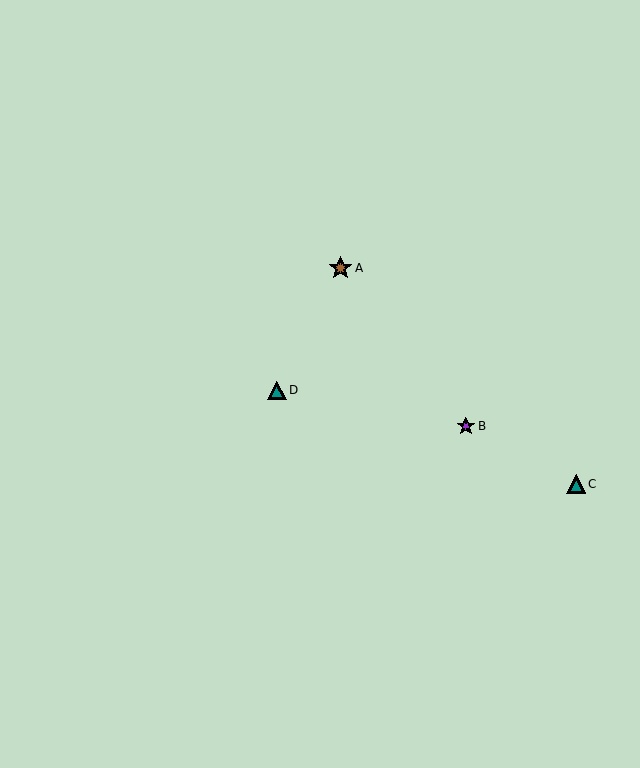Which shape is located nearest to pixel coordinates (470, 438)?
The purple star (labeled B) at (466, 426) is nearest to that location.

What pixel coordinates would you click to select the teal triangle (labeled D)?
Click at (277, 390) to select the teal triangle D.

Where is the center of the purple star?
The center of the purple star is at (466, 426).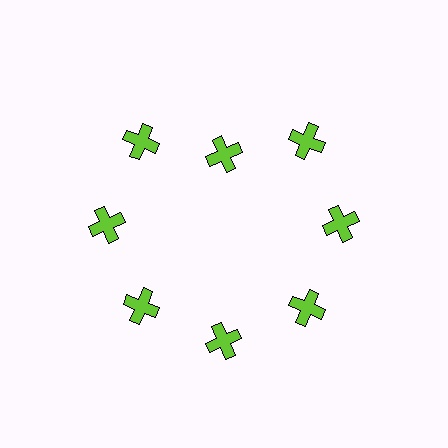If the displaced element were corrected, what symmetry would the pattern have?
It would have 8-fold rotational symmetry — the pattern would map onto itself every 45 degrees.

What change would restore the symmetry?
The symmetry would be restored by moving it outward, back onto the ring so that all 8 crosses sit at equal angles and equal distance from the center.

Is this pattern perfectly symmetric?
No. The 8 lime crosses are arranged in a ring, but one element near the 12 o'clock position is pulled inward toward the center, breaking the 8-fold rotational symmetry.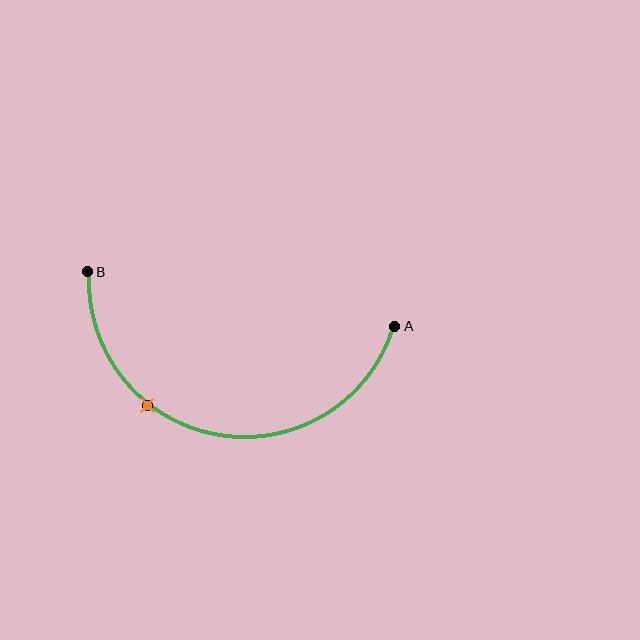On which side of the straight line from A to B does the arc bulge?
The arc bulges below the straight line connecting A and B.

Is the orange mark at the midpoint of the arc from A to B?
No. The orange mark lies on the arc but is closer to endpoint B. The arc midpoint would be at the point on the curve equidistant along the arc from both A and B.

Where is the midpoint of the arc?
The arc midpoint is the point on the curve farthest from the straight line joining A and B. It sits below that line.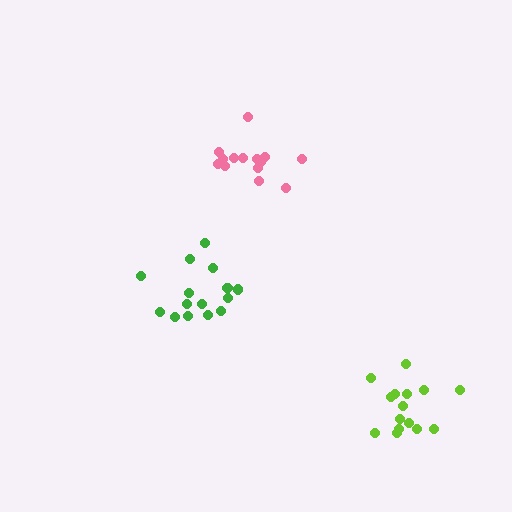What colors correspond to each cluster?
The clusters are colored: pink, lime, green.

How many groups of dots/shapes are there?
There are 3 groups.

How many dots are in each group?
Group 1: 14 dots, Group 2: 15 dots, Group 3: 15 dots (44 total).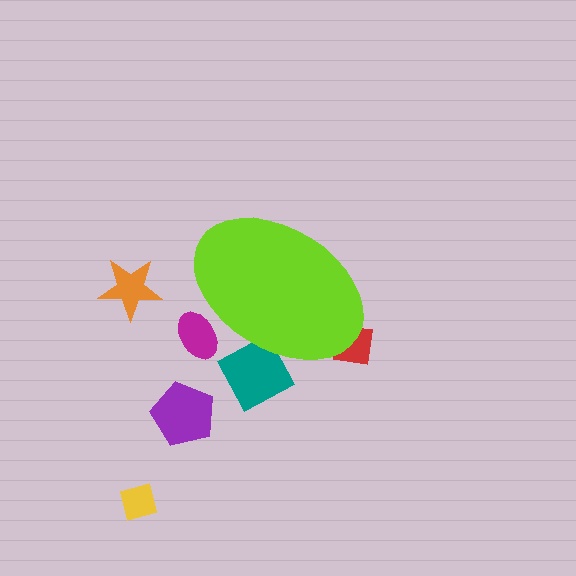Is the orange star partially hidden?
No, the orange star is fully visible.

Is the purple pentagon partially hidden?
No, the purple pentagon is fully visible.